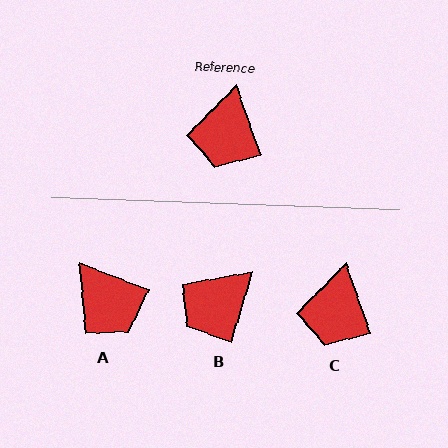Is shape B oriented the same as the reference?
No, it is off by about 35 degrees.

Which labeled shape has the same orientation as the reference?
C.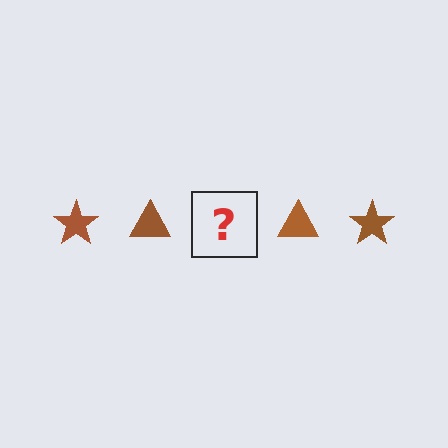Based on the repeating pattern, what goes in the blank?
The blank should be a brown star.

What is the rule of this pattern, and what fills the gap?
The rule is that the pattern cycles through star, triangle shapes in brown. The gap should be filled with a brown star.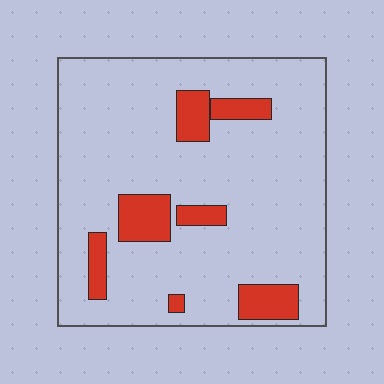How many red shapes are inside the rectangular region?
7.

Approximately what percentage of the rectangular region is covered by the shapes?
Approximately 15%.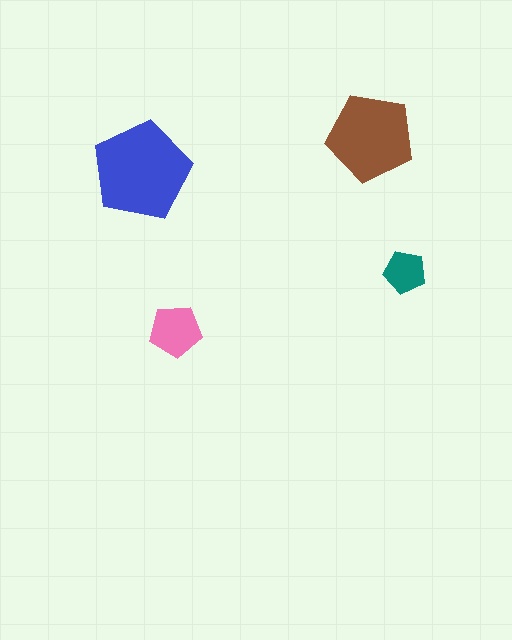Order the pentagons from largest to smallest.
the blue one, the brown one, the pink one, the teal one.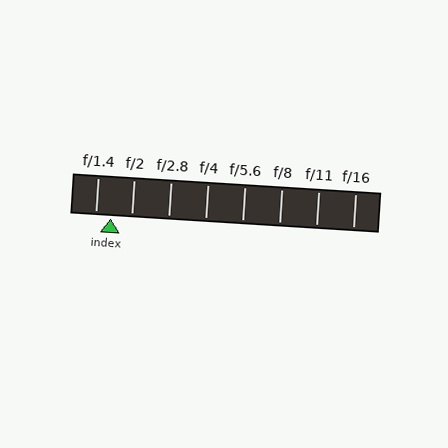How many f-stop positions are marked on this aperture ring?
There are 8 f-stop positions marked.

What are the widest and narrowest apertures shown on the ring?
The widest aperture shown is f/1.4 and the narrowest is f/16.